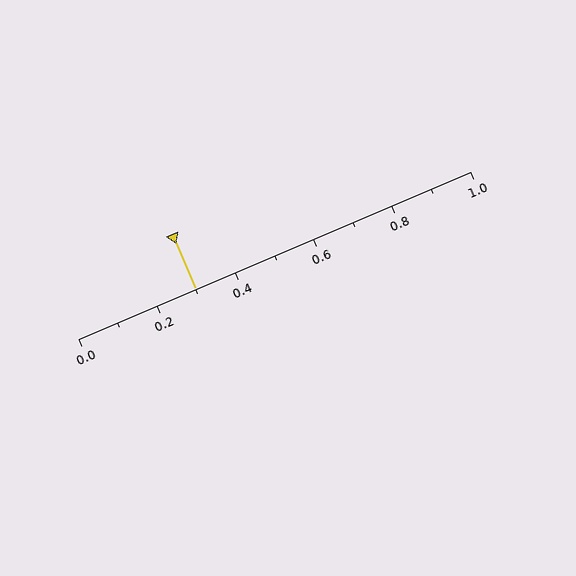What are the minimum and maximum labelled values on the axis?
The axis runs from 0.0 to 1.0.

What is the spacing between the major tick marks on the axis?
The major ticks are spaced 0.2 apart.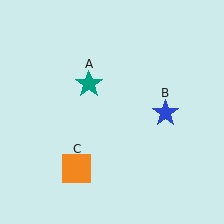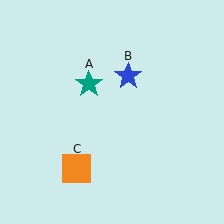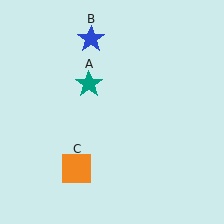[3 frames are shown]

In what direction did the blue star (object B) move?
The blue star (object B) moved up and to the left.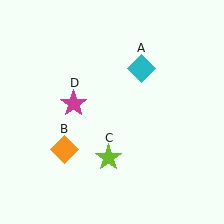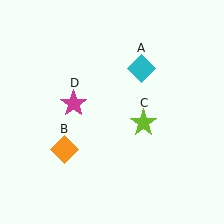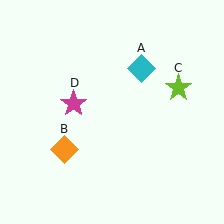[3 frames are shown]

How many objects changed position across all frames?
1 object changed position: lime star (object C).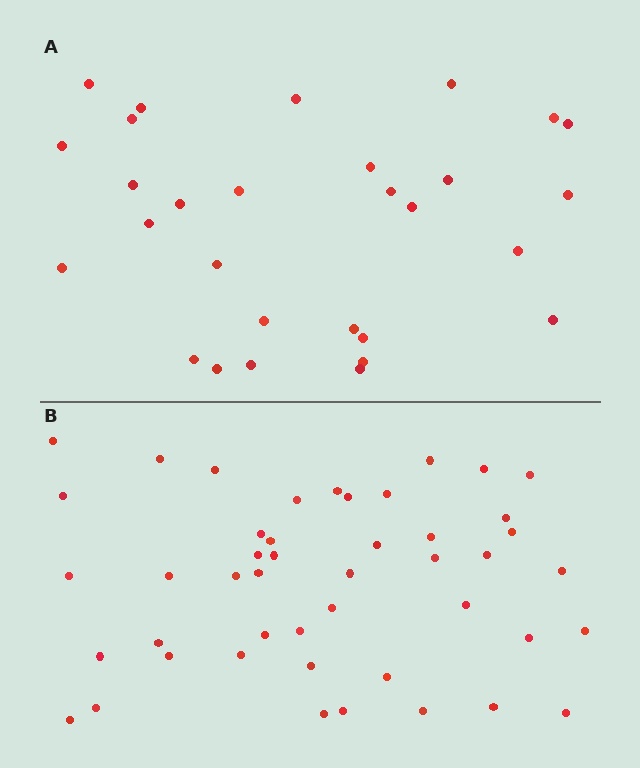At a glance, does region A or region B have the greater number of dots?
Region B (the bottom region) has more dots.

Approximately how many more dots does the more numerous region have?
Region B has approximately 15 more dots than region A.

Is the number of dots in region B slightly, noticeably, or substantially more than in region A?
Region B has substantially more. The ratio is roughly 1.6 to 1.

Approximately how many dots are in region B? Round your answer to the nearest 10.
About 50 dots. (The exact count is 46, which rounds to 50.)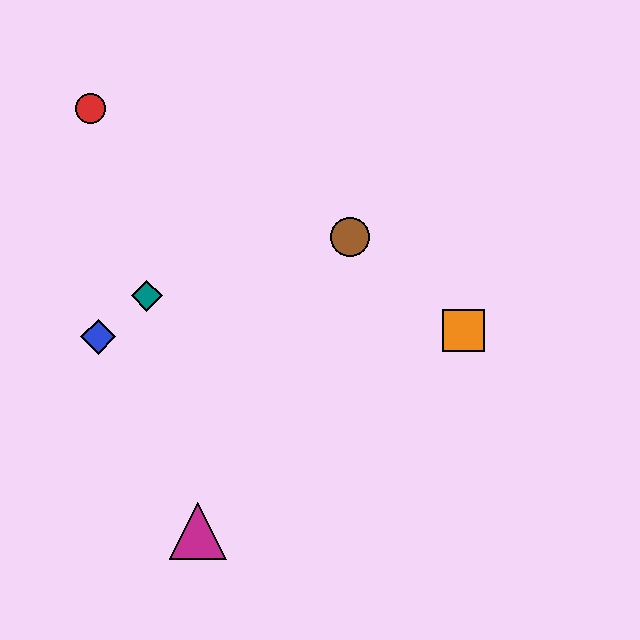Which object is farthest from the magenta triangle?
The red circle is farthest from the magenta triangle.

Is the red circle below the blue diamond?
No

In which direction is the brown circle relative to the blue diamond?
The brown circle is to the right of the blue diamond.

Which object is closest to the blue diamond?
The teal diamond is closest to the blue diamond.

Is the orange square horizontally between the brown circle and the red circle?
No